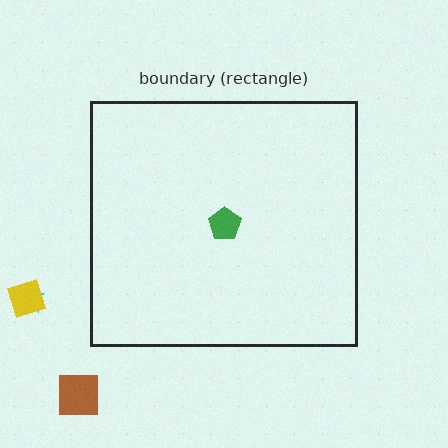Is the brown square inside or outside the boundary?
Outside.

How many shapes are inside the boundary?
1 inside, 3 outside.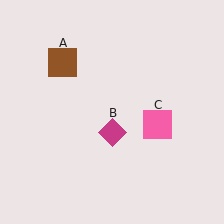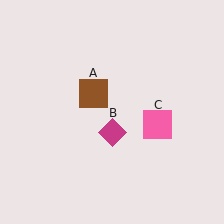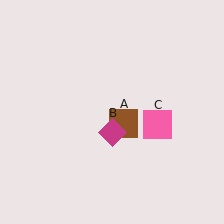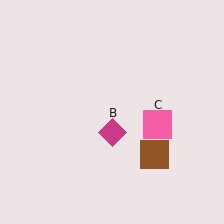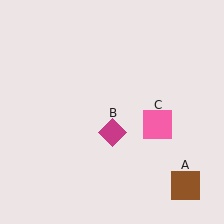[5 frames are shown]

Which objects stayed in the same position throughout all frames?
Magenta diamond (object B) and pink square (object C) remained stationary.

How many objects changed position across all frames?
1 object changed position: brown square (object A).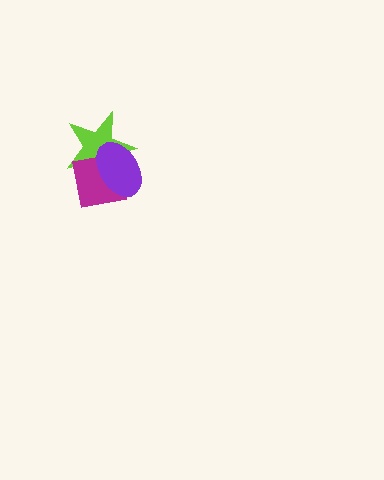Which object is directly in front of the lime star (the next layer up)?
The magenta square is directly in front of the lime star.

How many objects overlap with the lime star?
2 objects overlap with the lime star.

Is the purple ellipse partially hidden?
No, no other shape covers it.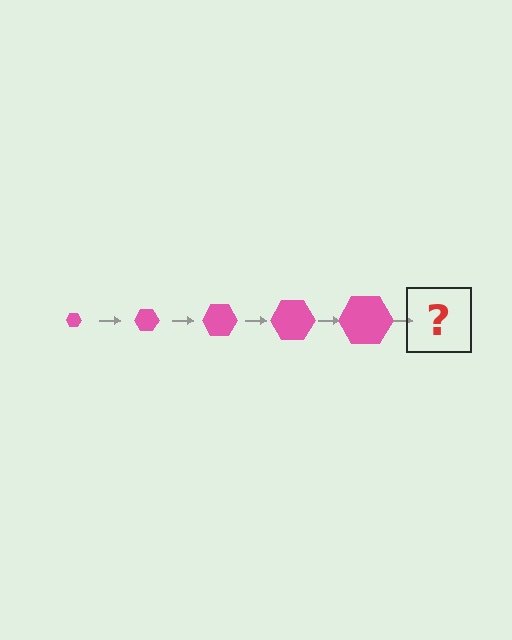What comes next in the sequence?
The next element should be a pink hexagon, larger than the previous one.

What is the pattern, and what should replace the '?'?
The pattern is that the hexagon gets progressively larger each step. The '?' should be a pink hexagon, larger than the previous one.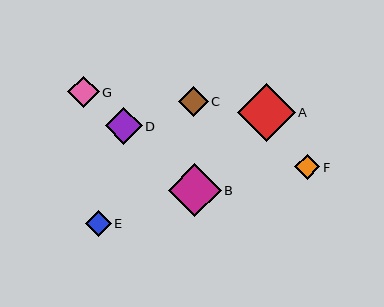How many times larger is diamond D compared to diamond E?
Diamond D is approximately 1.4 times the size of diamond E.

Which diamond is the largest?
Diamond A is the largest with a size of approximately 58 pixels.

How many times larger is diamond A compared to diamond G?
Diamond A is approximately 1.8 times the size of diamond G.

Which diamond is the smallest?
Diamond F is the smallest with a size of approximately 25 pixels.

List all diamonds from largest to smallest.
From largest to smallest: A, B, D, G, C, E, F.